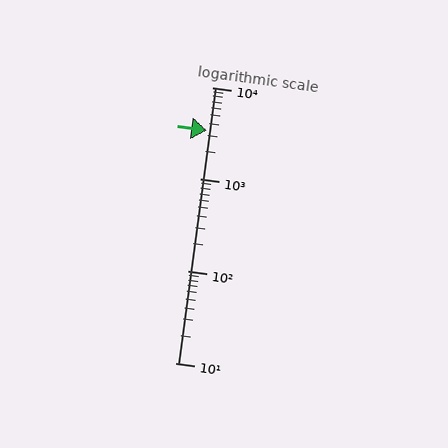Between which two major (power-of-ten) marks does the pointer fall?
The pointer is between 1000 and 10000.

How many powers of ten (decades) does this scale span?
The scale spans 3 decades, from 10 to 10000.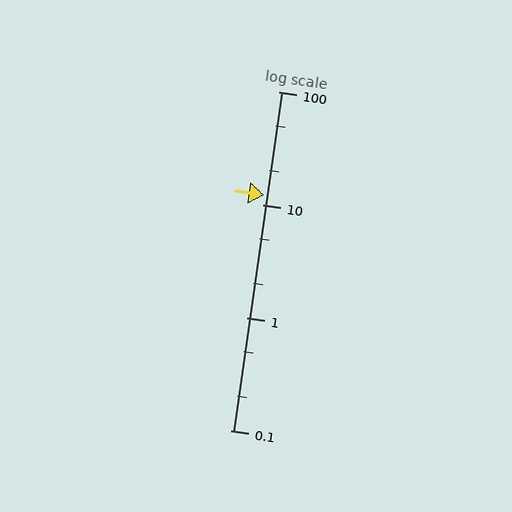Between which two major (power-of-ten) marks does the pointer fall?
The pointer is between 10 and 100.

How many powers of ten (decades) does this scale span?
The scale spans 3 decades, from 0.1 to 100.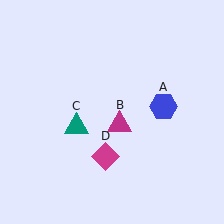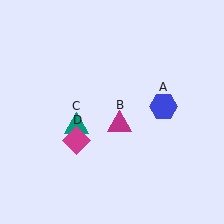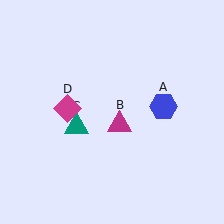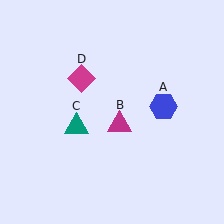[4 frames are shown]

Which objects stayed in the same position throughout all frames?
Blue hexagon (object A) and magenta triangle (object B) and teal triangle (object C) remained stationary.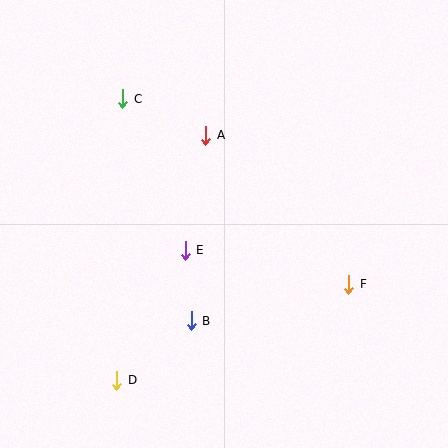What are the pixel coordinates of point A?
Point A is at (206, 135).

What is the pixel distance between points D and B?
The distance between D and B is 95 pixels.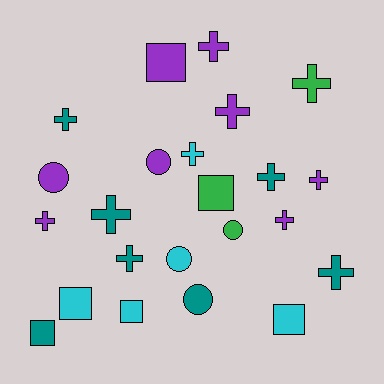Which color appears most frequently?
Purple, with 8 objects.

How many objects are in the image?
There are 23 objects.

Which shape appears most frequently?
Cross, with 12 objects.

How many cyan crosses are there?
There is 1 cyan cross.